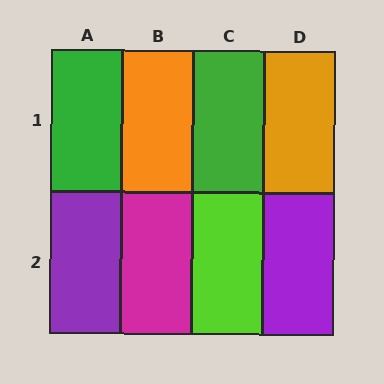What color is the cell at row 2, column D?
Purple.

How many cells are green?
2 cells are green.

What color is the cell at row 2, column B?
Magenta.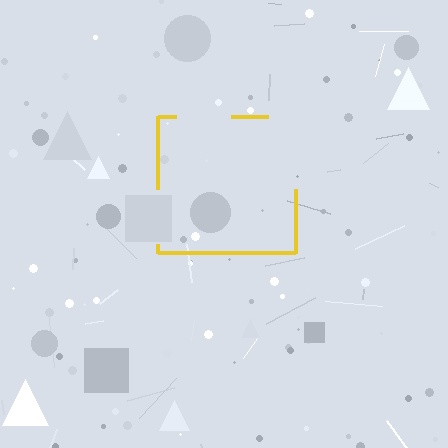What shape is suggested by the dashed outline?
The dashed outline suggests a square.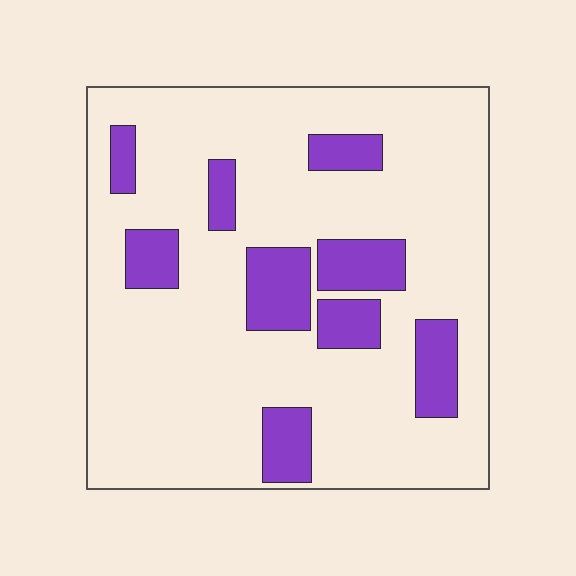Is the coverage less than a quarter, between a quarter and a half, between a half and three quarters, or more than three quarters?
Less than a quarter.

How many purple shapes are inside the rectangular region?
9.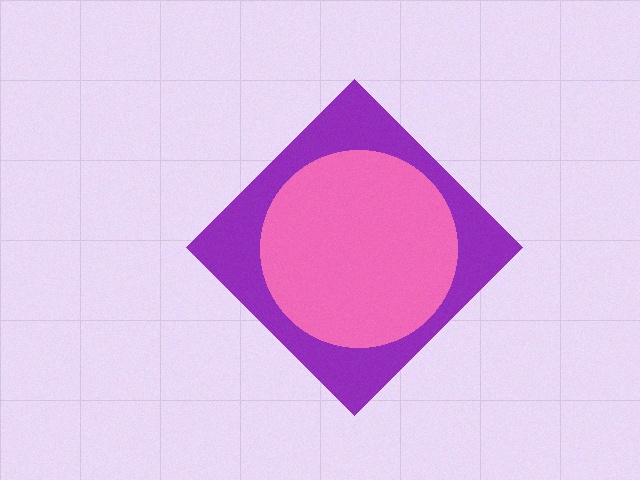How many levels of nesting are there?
2.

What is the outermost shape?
The purple diamond.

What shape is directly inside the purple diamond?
The pink circle.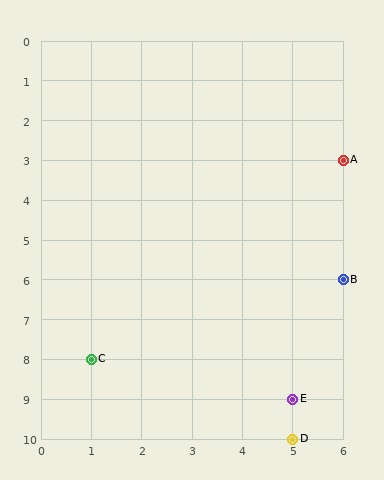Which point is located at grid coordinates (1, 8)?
Point C is at (1, 8).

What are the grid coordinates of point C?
Point C is at grid coordinates (1, 8).